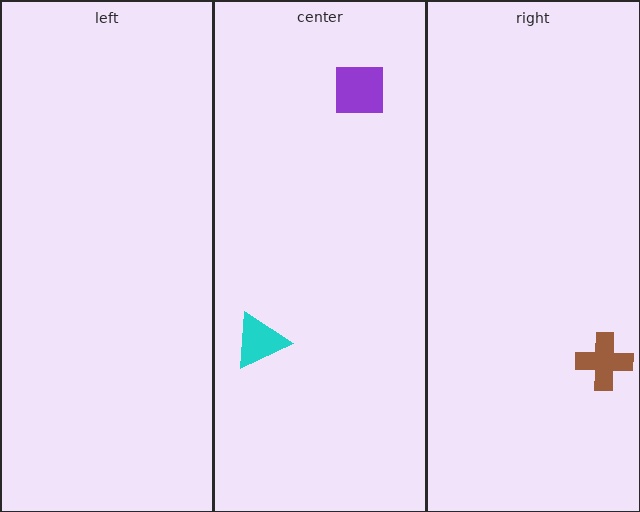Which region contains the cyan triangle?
The center region.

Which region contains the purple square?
The center region.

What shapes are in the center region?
The purple square, the cyan triangle.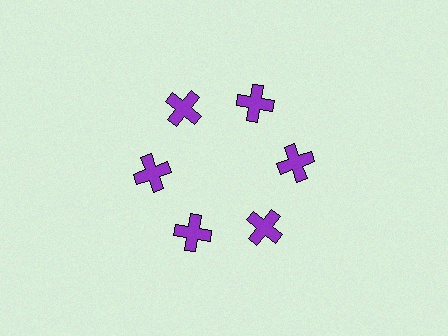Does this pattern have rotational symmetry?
Yes, this pattern has 6-fold rotational symmetry. It looks the same after rotating 60 degrees around the center.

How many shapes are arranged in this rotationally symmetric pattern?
There are 6 shapes, arranged in 6 groups of 1.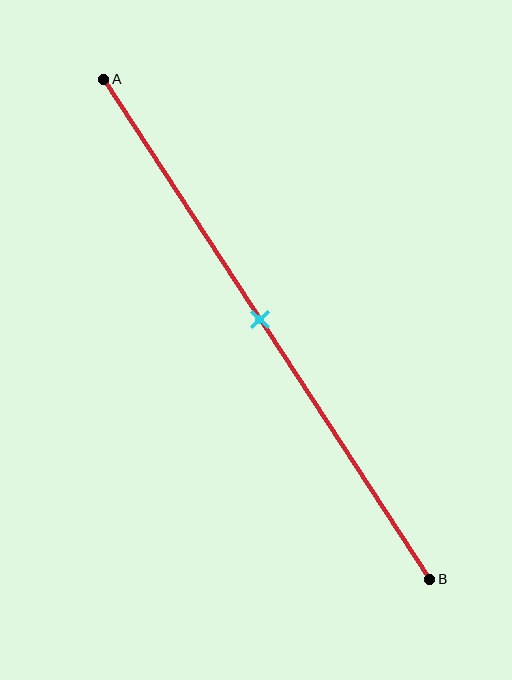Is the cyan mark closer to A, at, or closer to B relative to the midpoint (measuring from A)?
The cyan mark is approximately at the midpoint of segment AB.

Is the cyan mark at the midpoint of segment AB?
Yes, the mark is approximately at the midpoint.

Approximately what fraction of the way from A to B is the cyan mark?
The cyan mark is approximately 50% of the way from A to B.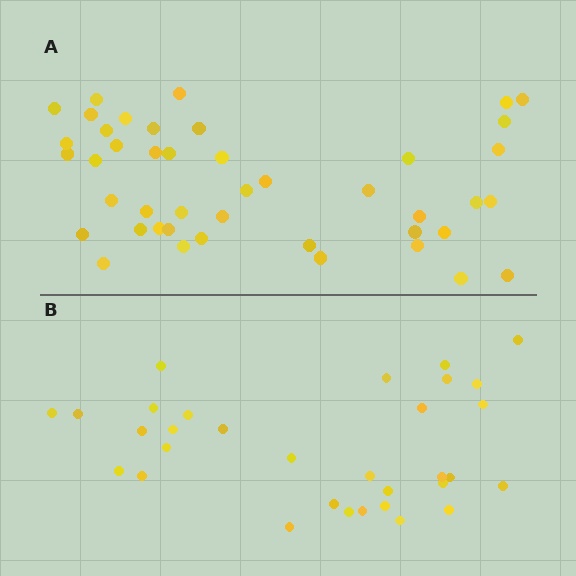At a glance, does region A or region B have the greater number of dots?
Region A (the top region) has more dots.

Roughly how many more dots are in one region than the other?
Region A has roughly 12 or so more dots than region B.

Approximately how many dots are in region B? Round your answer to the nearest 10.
About 30 dots. (The exact count is 32, which rounds to 30.)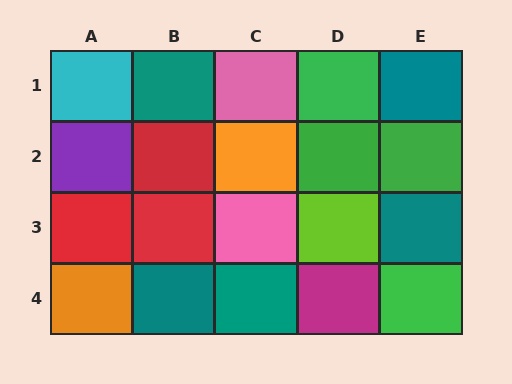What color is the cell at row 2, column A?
Purple.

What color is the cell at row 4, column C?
Teal.